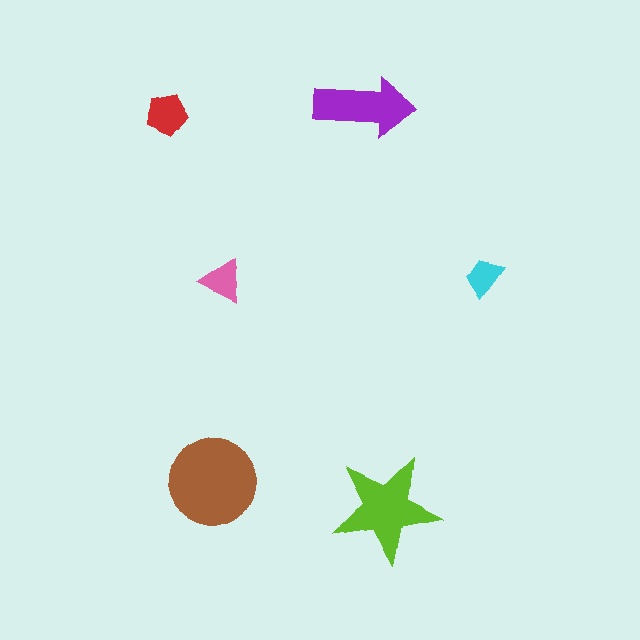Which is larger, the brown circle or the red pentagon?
The brown circle.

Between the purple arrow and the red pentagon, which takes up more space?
The purple arrow.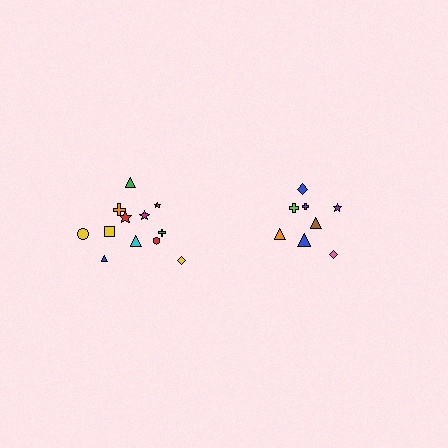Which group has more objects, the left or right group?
The left group.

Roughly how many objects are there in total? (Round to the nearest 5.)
Roughly 20 objects in total.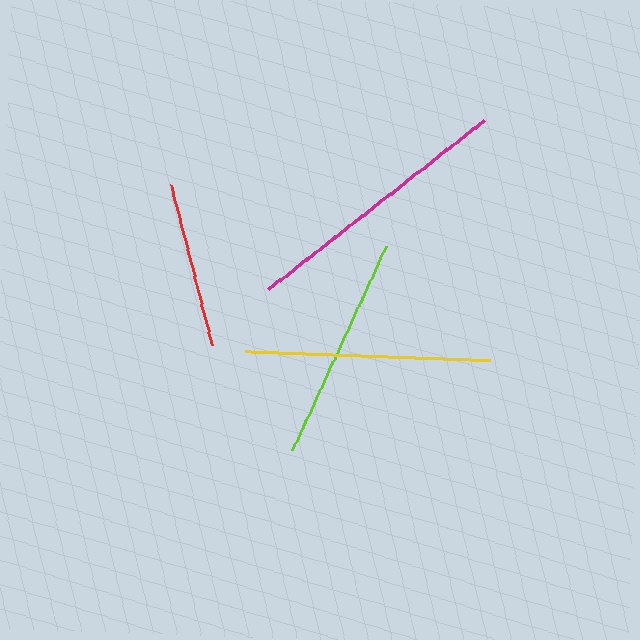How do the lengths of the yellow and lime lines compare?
The yellow and lime lines are approximately the same length.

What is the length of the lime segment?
The lime segment is approximately 225 pixels long.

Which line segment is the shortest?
The red line is the shortest at approximately 167 pixels.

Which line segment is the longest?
The magenta line is the longest at approximately 274 pixels.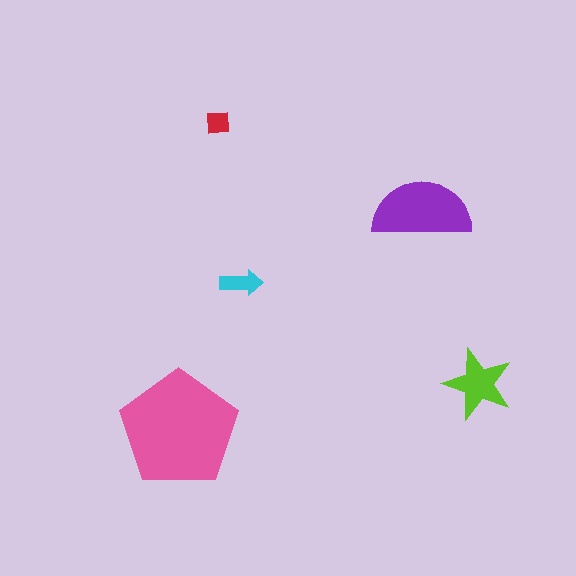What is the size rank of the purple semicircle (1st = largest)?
2nd.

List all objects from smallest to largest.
The red square, the cyan arrow, the lime star, the purple semicircle, the pink pentagon.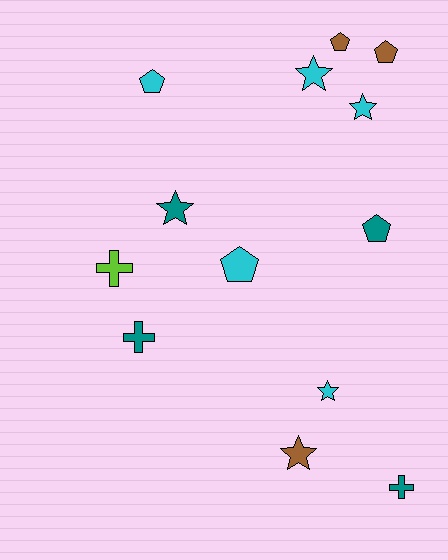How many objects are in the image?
There are 13 objects.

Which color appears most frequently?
Cyan, with 5 objects.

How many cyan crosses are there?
There are no cyan crosses.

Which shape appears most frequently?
Pentagon, with 5 objects.